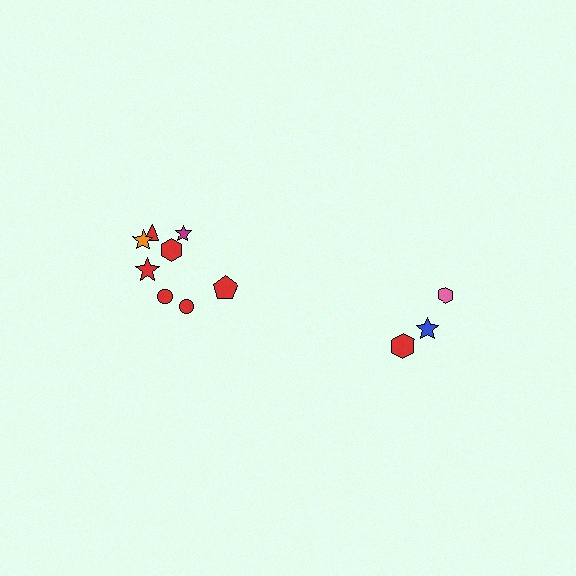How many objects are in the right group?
There are 3 objects.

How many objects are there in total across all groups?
There are 11 objects.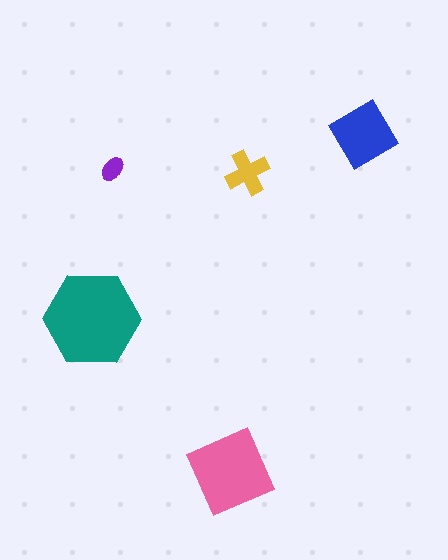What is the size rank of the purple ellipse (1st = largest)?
5th.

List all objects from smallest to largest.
The purple ellipse, the yellow cross, the blue diamond, the pink square, the teal hexagon.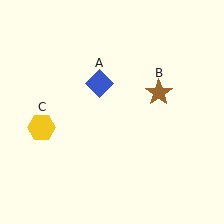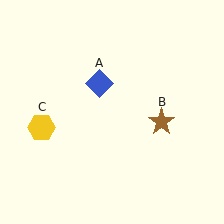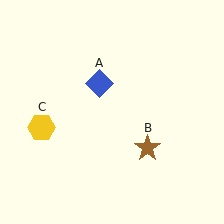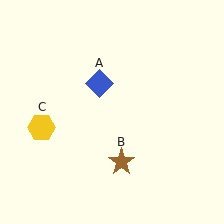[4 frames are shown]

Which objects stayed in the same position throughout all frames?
Blue diamond (object A) and yellow hexagon (object C) remained stationary.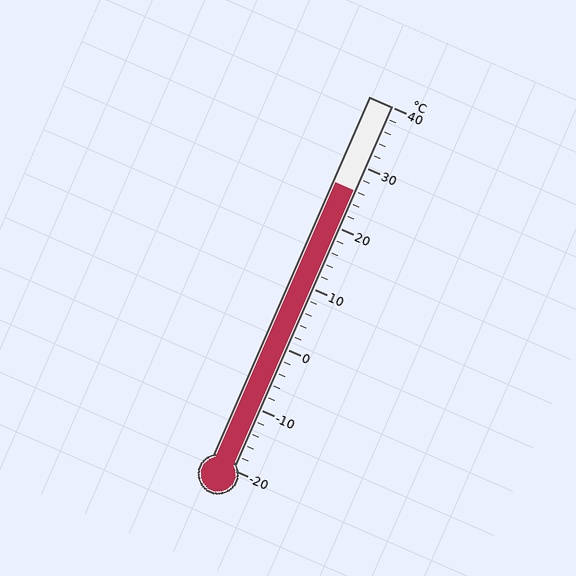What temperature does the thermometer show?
The thermometer shows approximately 26°C.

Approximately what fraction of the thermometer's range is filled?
The thermometer is filled to approximately 75% of its range.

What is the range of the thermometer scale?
The thermometer scale ranges from -20°C to 40°C.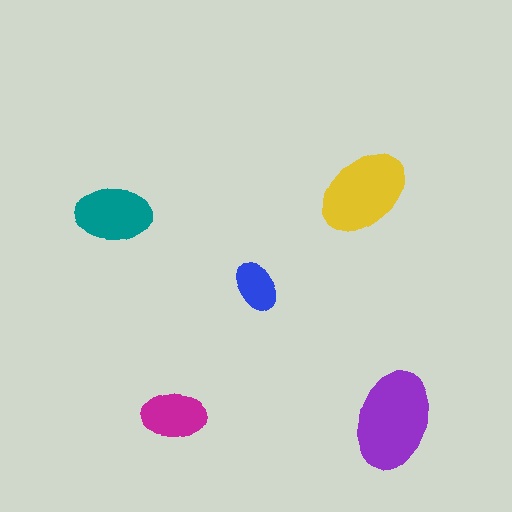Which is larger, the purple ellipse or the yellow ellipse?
The purple one.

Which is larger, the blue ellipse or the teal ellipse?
The teal one.